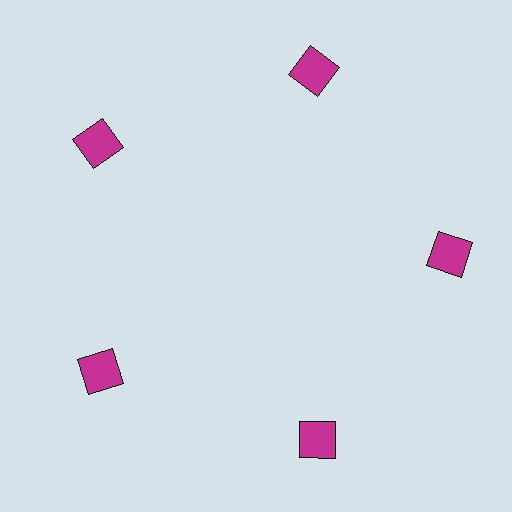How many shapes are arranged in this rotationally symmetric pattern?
There are 5 shapes, arranged in 5 groups of 1.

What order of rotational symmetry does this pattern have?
This pattern has 5-fold rotational symmetry.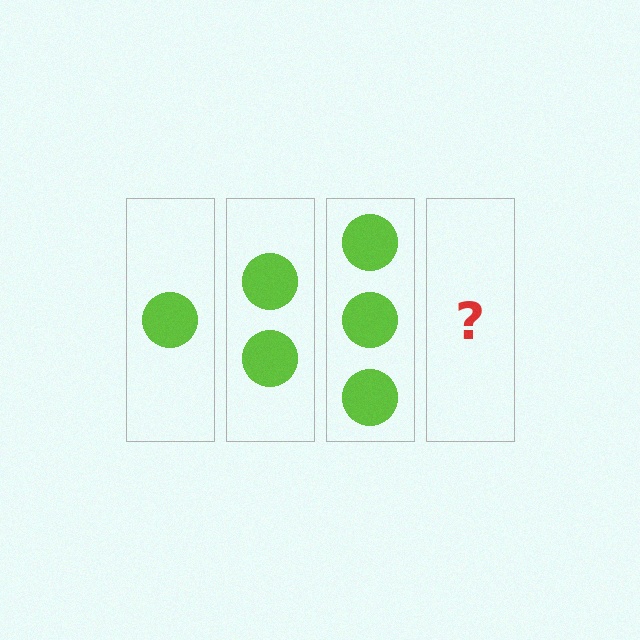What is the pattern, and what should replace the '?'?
The pattern is that each step adds one more circle. The '?' should be 4 circles.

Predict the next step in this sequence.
The next step is 4 circles.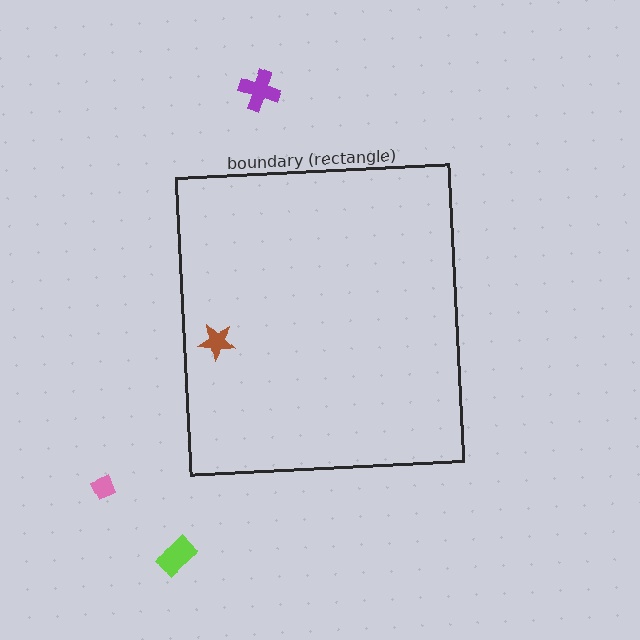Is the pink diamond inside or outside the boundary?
Outside.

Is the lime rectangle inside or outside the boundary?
Outside.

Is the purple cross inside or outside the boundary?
Outside.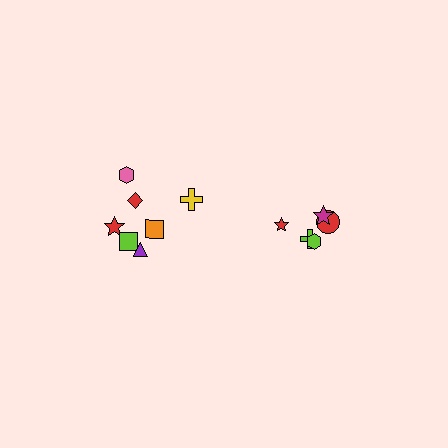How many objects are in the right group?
There are 5 objects.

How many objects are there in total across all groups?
There are 12 objects.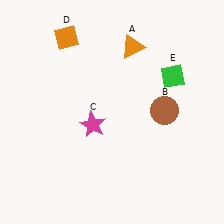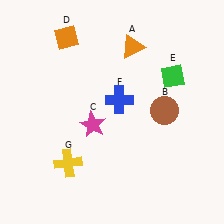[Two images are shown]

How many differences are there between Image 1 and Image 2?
There are 2 differences between the two images.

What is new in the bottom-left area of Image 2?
A yellow cross (G) was added in the bottom-left area of Image 2.